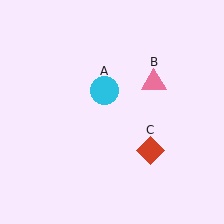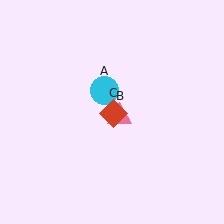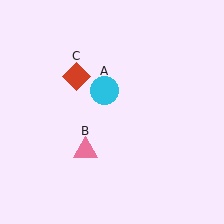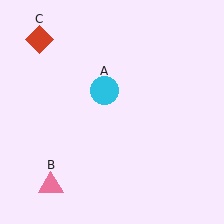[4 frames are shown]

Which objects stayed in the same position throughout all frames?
Cyan circle (object A) remained stationary.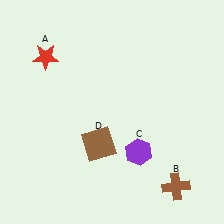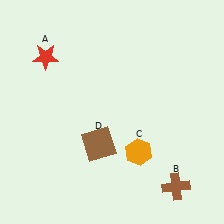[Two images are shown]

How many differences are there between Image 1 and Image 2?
There is 1 difference between the two images.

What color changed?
The hexagon (C) changed from purple in Image 1 to orange in Image 2.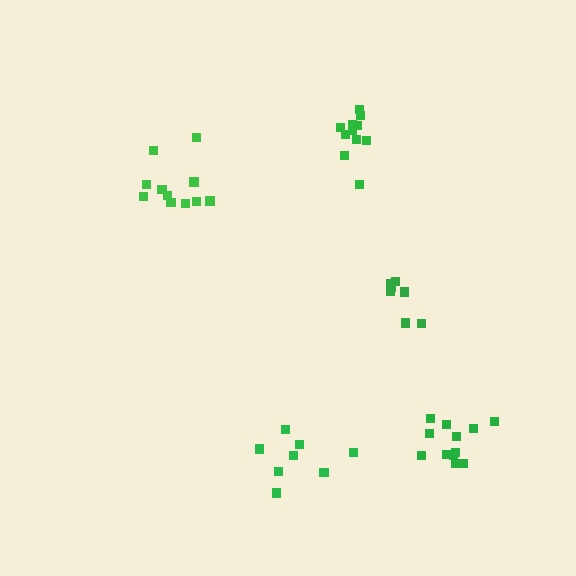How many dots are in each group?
Group 1: 11 dots, Group 2: 7 dots, Group 3: 8 dots, Group 4: 11 dots, Group 5: 12 dots (49 total).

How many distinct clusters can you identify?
There are 5 distinct clusters.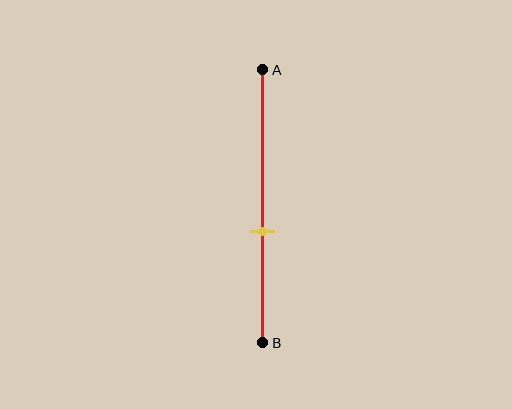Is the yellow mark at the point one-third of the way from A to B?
No, the mark is at about 60% from A, not at the 33% one-third point.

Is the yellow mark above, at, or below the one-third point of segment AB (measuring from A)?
The yellow mark is below the one-third point of segment AB.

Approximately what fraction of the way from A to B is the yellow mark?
The yellow mark is approximately 60% of the way from A to B.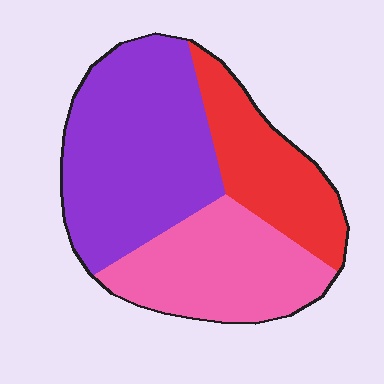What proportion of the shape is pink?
Pink covers 31% of the shape.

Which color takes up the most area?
Purple, at roughly 45%.